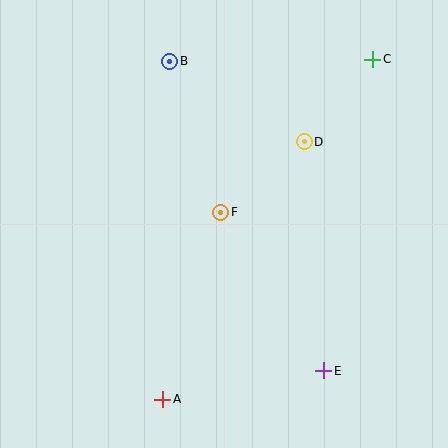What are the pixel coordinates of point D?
Point D is at (304, 142).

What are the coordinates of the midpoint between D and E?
The midpoint between D and E is at (314, 256).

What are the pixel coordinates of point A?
Point A is at (163, 399).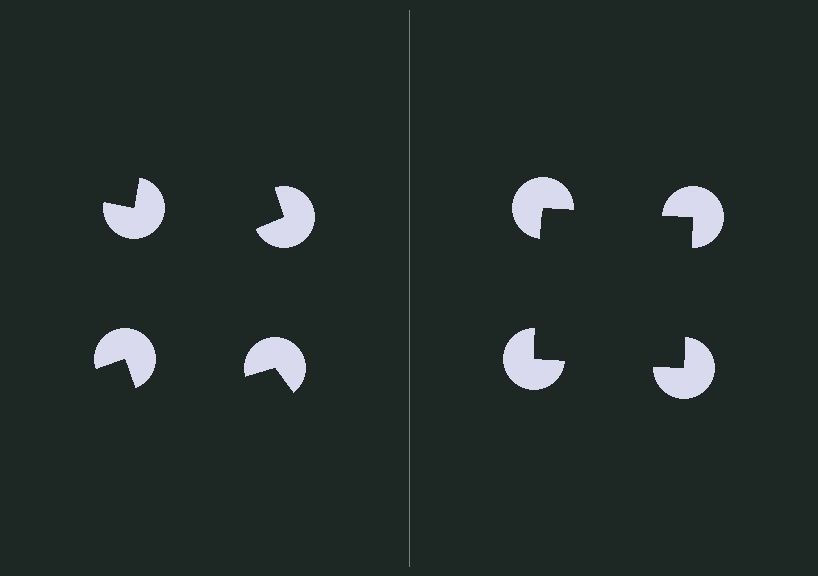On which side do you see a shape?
An illusory square appears on the right side. On the left side the wedge cuts are rotated, so no coherent shape forms.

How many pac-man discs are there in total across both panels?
8 — 4 on each side.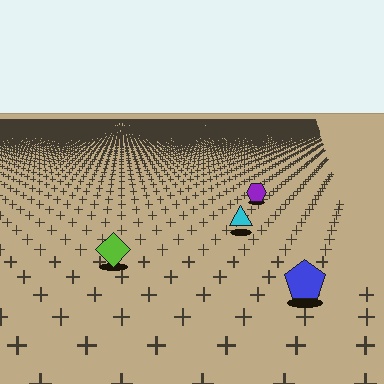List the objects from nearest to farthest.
From nearest to farthest: the blue pentagon, the lime diamond, the cyan triangle, the purple hexagon.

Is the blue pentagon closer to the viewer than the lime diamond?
Yes. The blue pentagon is closer — you can tell from the texture gradient: the ground texture is coarser near it.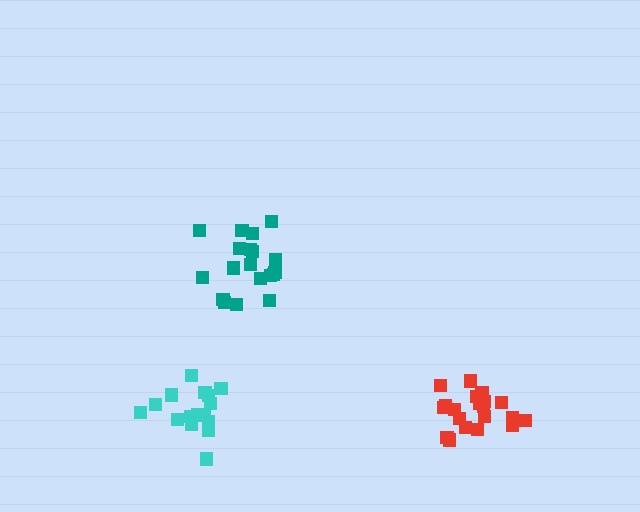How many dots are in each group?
Group 1: 20 dots, Group 2: 16 dots, Group 3: 20 dots (56 total).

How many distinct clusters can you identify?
There are 3 distinct clusters.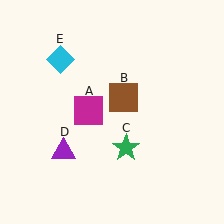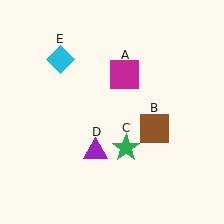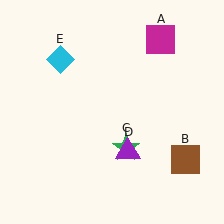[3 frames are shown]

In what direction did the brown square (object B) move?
The brown square (object B) moved down and to the right.